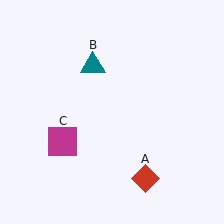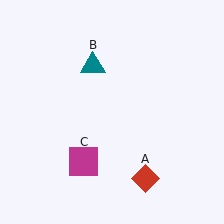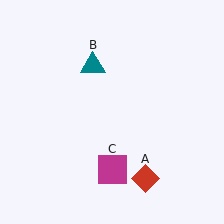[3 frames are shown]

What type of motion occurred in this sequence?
The magenta square (object C) rotated counterclockwise around the center of the scene.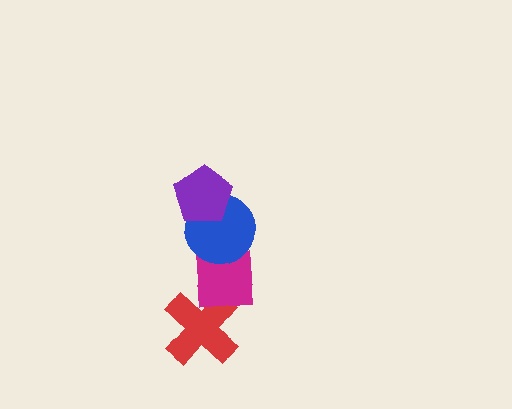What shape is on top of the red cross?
The magenta square is on top of the red cross.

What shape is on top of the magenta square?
The blue circle is on top of the magenta square.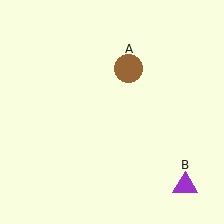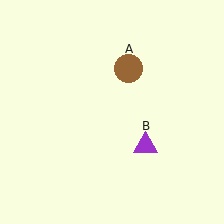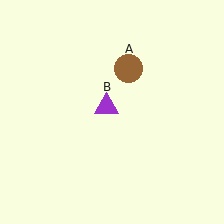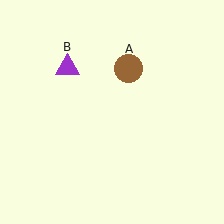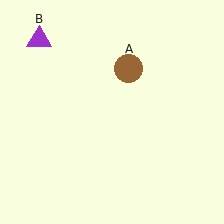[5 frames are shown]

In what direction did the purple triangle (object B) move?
The purple triangle (object B) moved up and to the left.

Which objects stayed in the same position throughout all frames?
Brown circle (object A) remained stationary.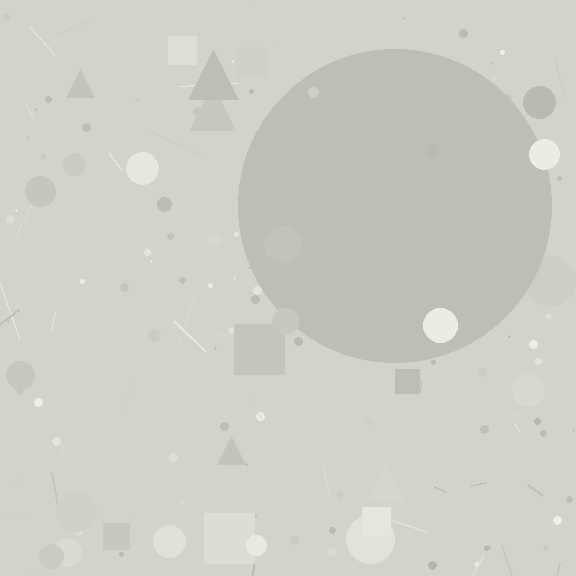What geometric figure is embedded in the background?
A circle is embedded in the background.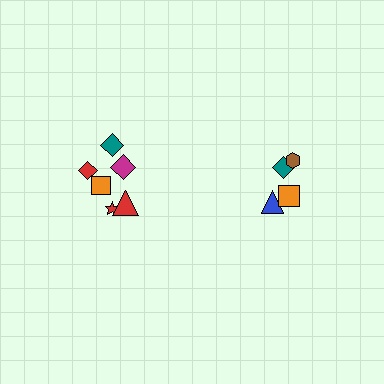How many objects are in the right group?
There are 4 objects.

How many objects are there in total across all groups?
There are 10 objects.